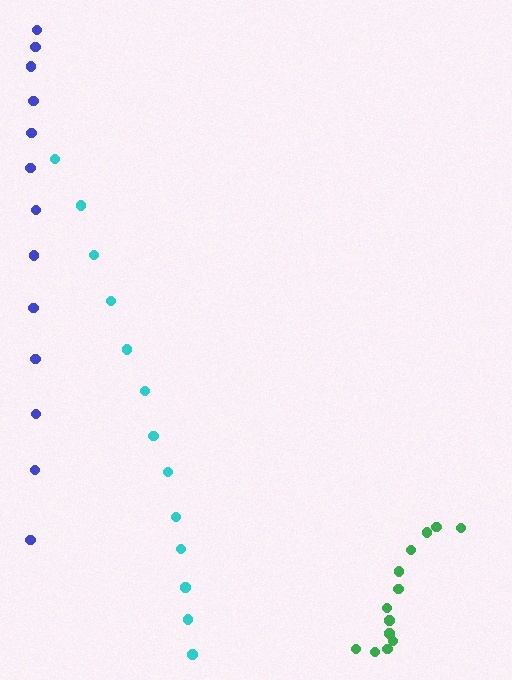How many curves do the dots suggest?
There are 3 distinct paths.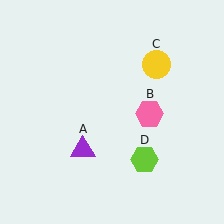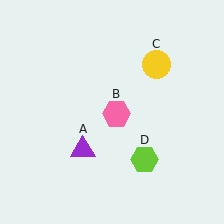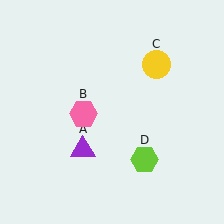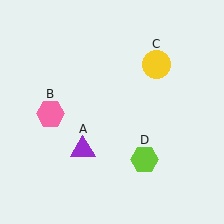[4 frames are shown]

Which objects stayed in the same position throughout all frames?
Purple triangle (object A) and yellow circle (object C) and lime hexagon (object D) remained stationary.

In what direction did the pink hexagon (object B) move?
The pink hexagon (object B) moved left.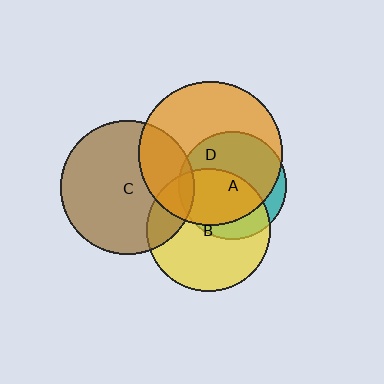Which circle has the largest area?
Circle D (orange).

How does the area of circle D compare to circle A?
Approximately 1.8 times.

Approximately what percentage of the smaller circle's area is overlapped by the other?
Approximately 20%.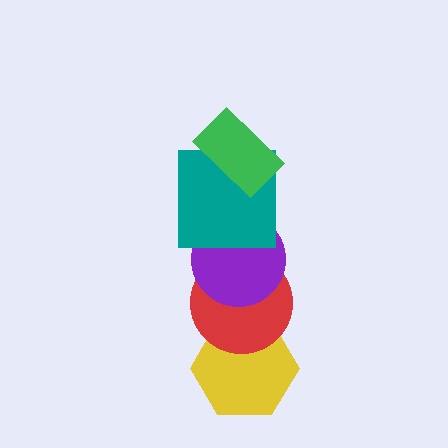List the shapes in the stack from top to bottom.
From top to bottom: the green rectangle, the teal square, the purple circle, the red circle, the yellow hexagon.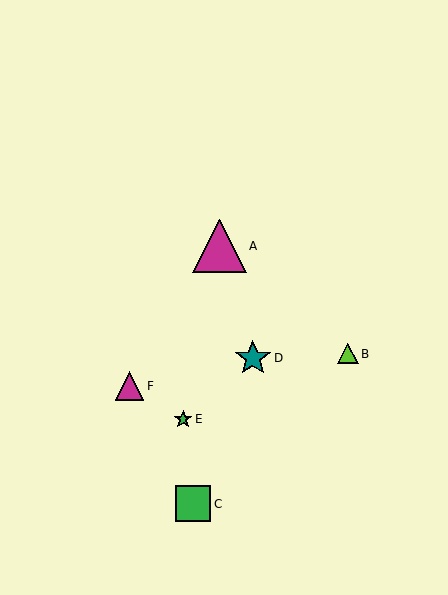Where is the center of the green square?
The center of the green square is at (193, 504).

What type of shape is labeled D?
Shape D is a teal star.